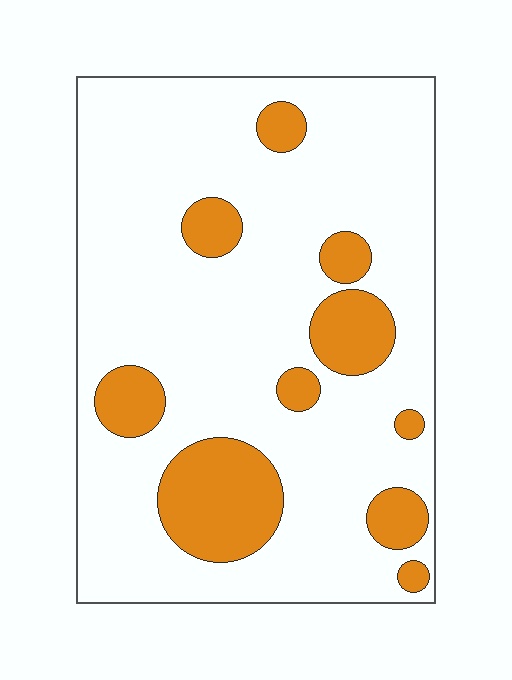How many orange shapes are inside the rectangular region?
10.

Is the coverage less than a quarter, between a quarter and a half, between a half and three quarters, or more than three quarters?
Less than a quarter.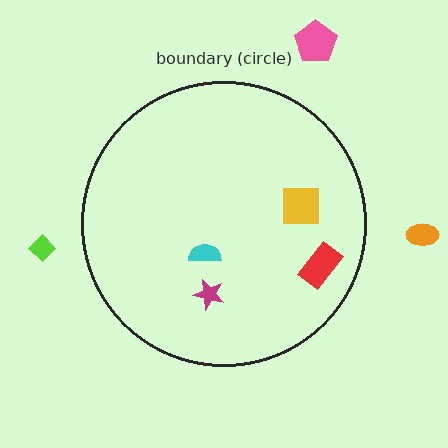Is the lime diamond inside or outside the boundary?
Outside.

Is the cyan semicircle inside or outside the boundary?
Inside.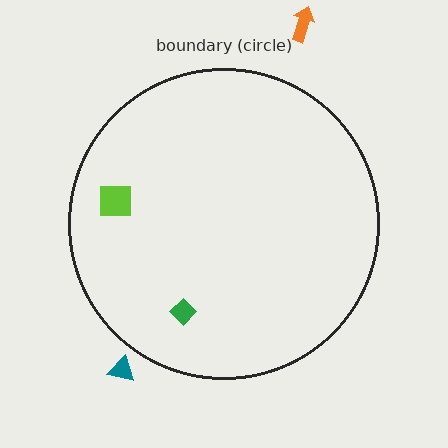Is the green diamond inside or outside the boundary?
Inside.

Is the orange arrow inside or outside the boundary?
Outside.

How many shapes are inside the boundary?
2 inside, 2 outside.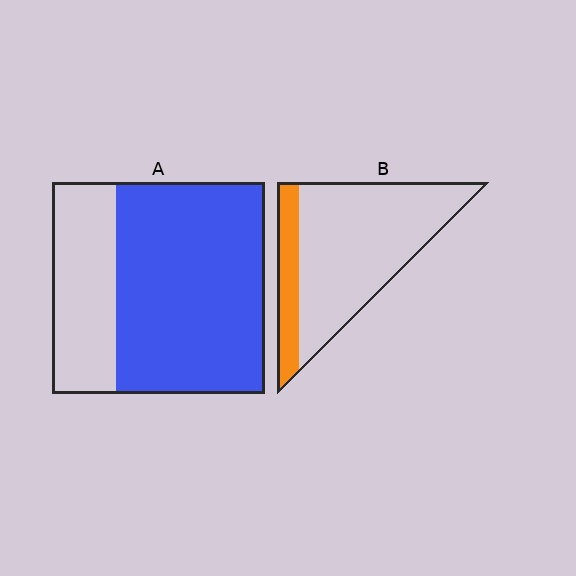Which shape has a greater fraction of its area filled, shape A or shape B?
Shape A.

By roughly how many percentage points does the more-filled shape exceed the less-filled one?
By roughly 50 percentage points (A over B).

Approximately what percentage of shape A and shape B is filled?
A is approximately 70% and B is approximately 20%.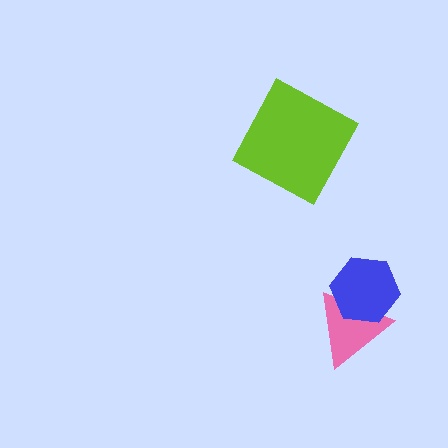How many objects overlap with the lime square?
0 objects overlap with the lime square.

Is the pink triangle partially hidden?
Yes, it is partially covered by another shape.